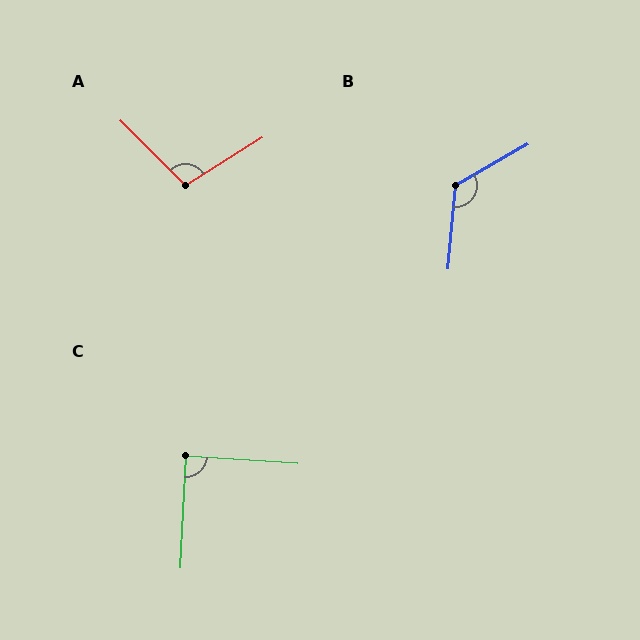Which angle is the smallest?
C, at approximately 89 degrees.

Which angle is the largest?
B, at approximately 125 degrees.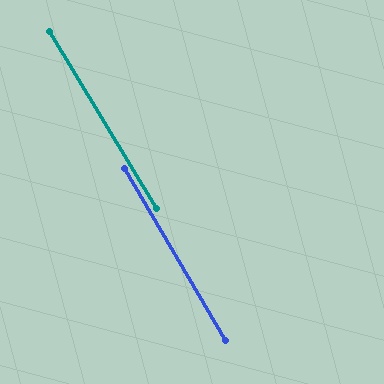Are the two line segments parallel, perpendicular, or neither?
Parallel — their directions differ by only 0.6°.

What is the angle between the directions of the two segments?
Approximately 1 degree.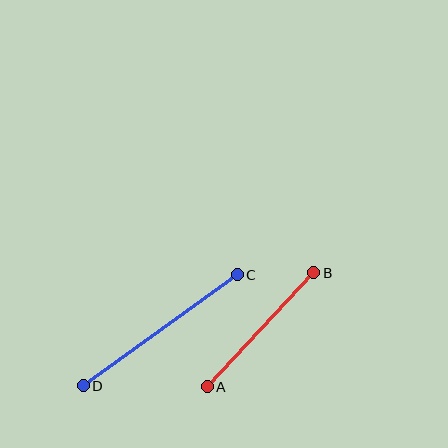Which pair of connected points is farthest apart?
Points C and D are farthest apart.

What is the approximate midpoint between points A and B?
The midpoint is at approximately (260, 330) pixels.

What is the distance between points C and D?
The distance is approximately 190 pixels.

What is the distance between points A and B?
The distance is approximately 156 pixels.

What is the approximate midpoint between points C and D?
The midpoint is at approximately (160, 330) pixels.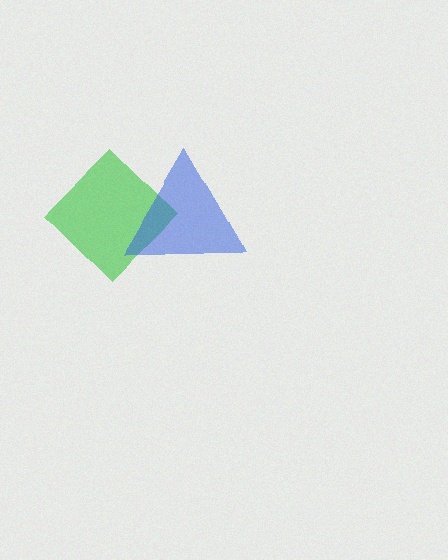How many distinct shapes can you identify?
There are 2 distinct shapes: a green diamond, a blue triangle.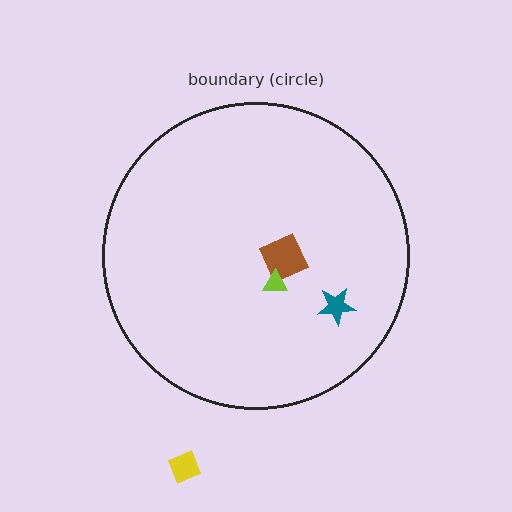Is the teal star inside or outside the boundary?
Inside.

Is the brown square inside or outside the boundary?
Inside.